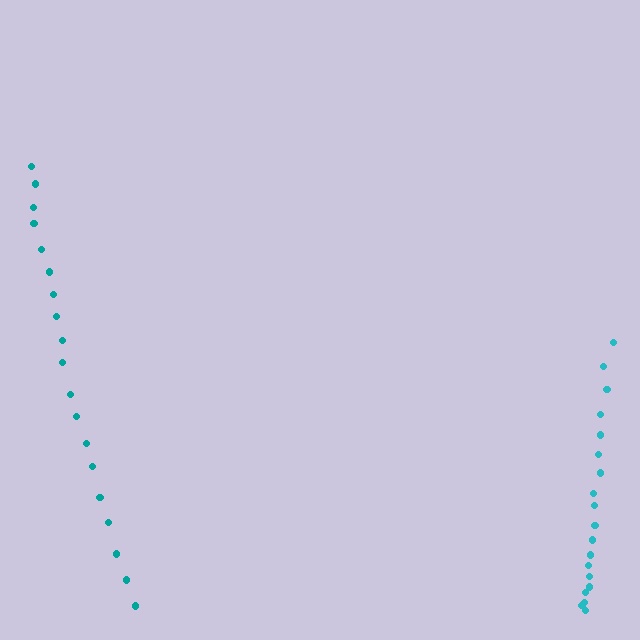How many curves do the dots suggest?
There are 2 distinct paths.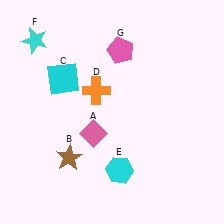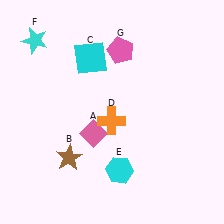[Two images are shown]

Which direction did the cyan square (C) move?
The cyan square (C) moved right.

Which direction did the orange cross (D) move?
The orange cross (D) moved down.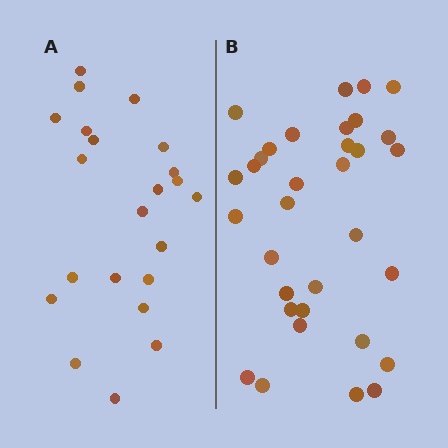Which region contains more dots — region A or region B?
Region B (the right region) has more dots.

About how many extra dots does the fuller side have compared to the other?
Region B has roughly 12 or so more dots than region A.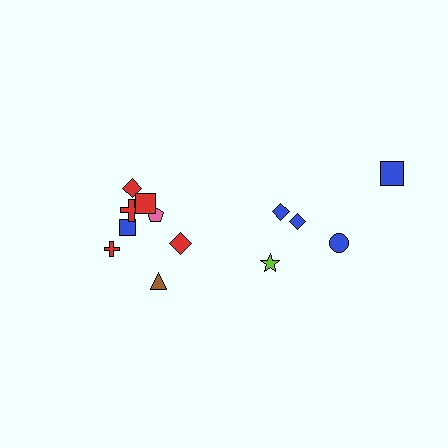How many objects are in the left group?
There are 8 objects.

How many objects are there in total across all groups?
There are 13 objects.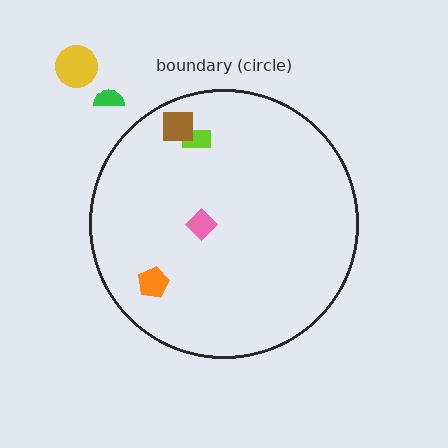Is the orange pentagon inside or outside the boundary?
Inside.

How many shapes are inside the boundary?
4 inside, 2 outside.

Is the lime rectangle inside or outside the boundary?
Inside.